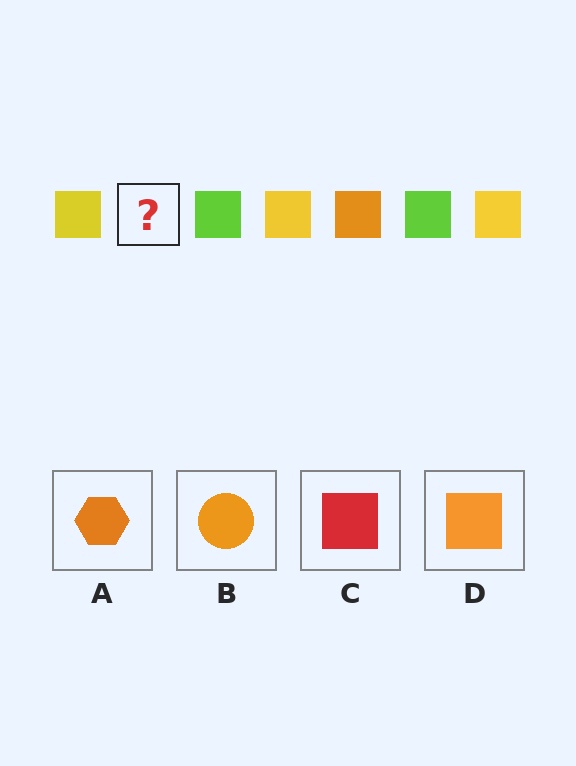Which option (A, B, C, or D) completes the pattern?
D.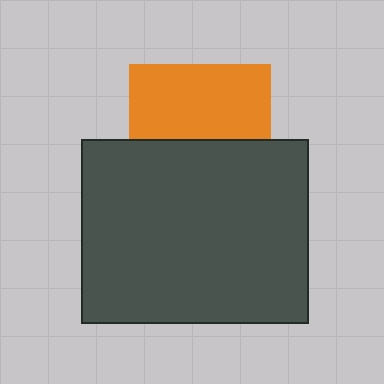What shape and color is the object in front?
The object in front is a dark gray rectangle.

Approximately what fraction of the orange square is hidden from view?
Roughly 46% of the orange square is hidden behind the dark gray rectangle.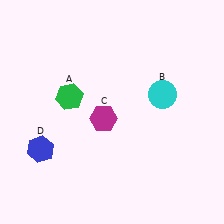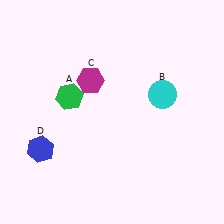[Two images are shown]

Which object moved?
The magenta hexagon (C) moved up.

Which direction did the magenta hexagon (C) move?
The magenta hexagon (C) moved up.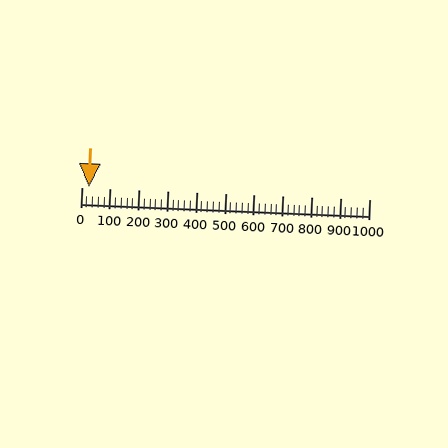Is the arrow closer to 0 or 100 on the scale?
The arrow is closer to 0.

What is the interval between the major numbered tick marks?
The major tick marks are spaced 100 units apart.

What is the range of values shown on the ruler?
The ruler shows values from 0 to 1000.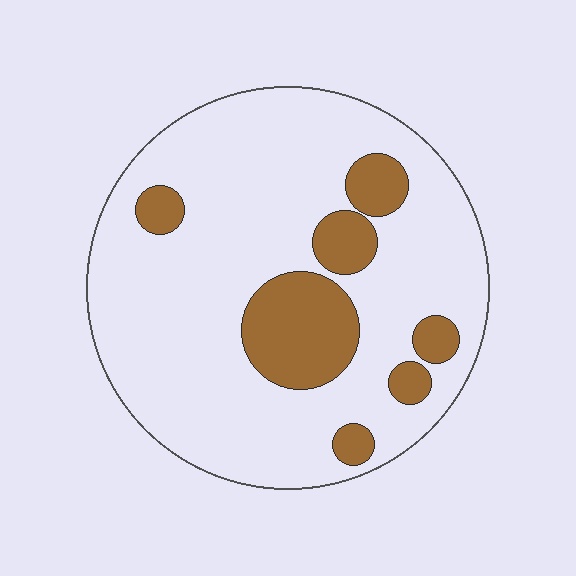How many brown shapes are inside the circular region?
7.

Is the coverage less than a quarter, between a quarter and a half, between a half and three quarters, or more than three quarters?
Less than a quarter.